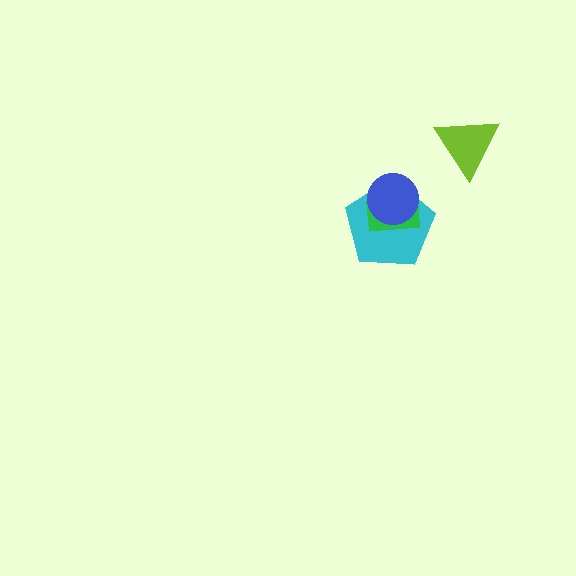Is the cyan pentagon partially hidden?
Yes, it is partially covered by another shape.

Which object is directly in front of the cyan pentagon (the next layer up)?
The green rectangle is directly in front of the cyan pentagon.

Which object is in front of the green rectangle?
The blue circle is in front of the green rectangle.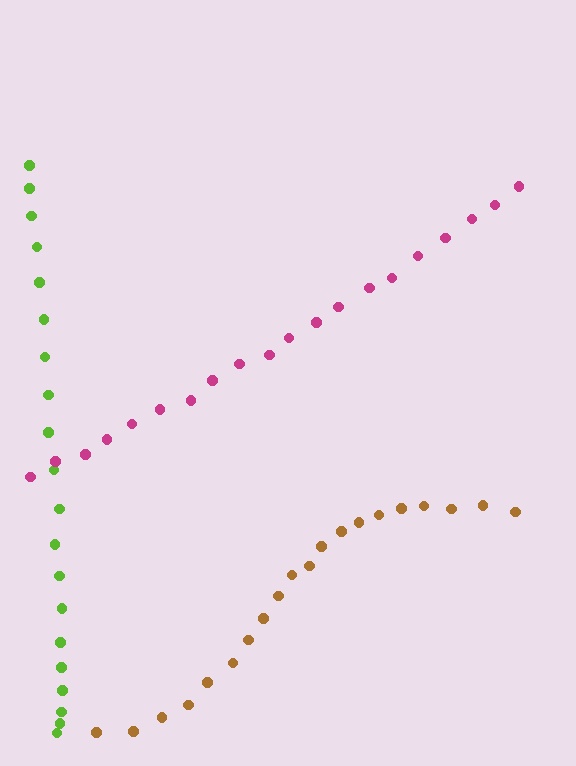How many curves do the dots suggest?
There are 3 distinct paths.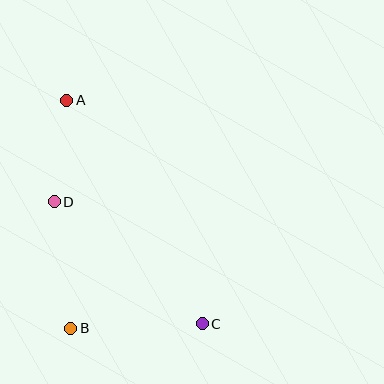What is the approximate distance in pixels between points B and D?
The distance between B and D is approximately 128 pixels.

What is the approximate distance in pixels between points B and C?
The distance between B and C is approximately 132 pixels.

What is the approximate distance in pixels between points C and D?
The distance between C and D is approximately 192 pixels.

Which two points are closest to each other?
Points A and D are closest to each other.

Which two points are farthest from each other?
Points A and C are farthest from each other.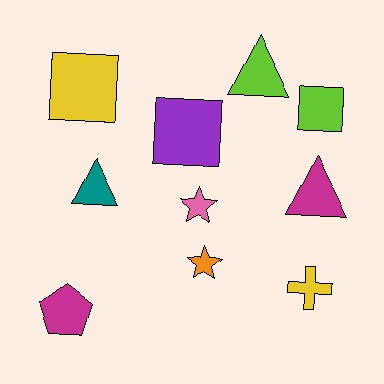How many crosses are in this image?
There is 1 cross.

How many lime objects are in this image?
There are 2 lime objects.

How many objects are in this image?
There are 10 objects.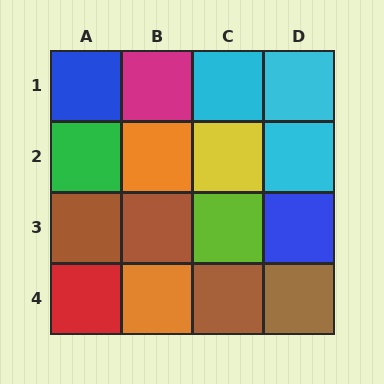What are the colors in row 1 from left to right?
Blue, magenta, cyan, cyan.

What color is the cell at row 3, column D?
Blue.